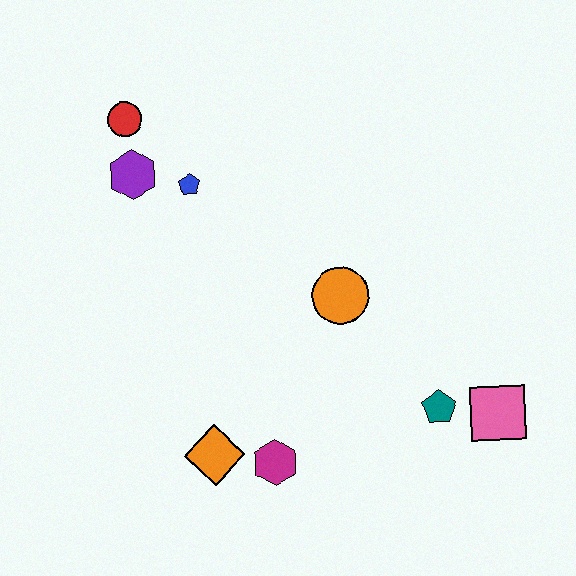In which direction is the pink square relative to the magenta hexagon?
The pink square is to the right of the magenta hexagon.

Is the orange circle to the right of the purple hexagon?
Yes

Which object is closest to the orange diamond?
The magenta hexagon is closest to the orange diamond.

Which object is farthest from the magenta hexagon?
The red circle is farthest from the magenta hexagon.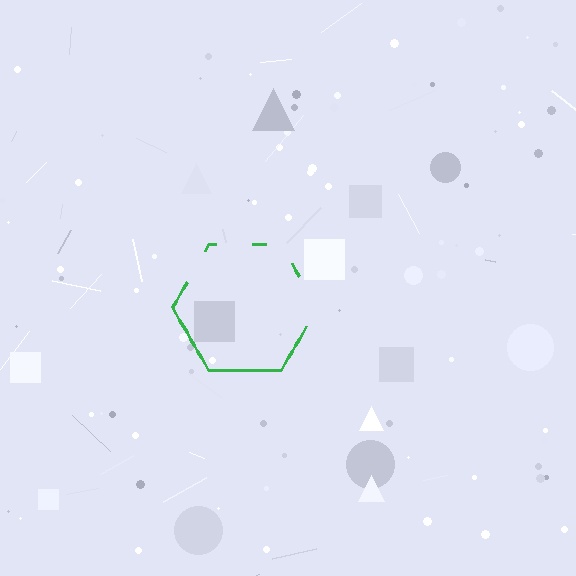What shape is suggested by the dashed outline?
The dashed outline suggests a hexagon.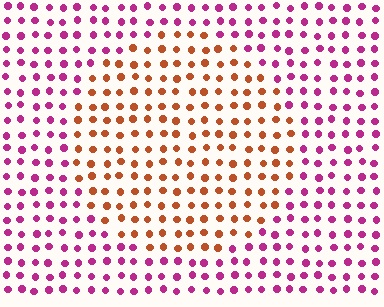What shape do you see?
I see a circle.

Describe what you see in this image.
The image is filled with small magenta elements in a uniform arrangement. A circle-shaped region is visible where the elements are tinted to a slightly different hue, forming a subtle color boundary.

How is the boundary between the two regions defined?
The boundary is defined purely by a slight shift in hue (about 58 degrees). Spacing, size, and orientation are identical on both sides.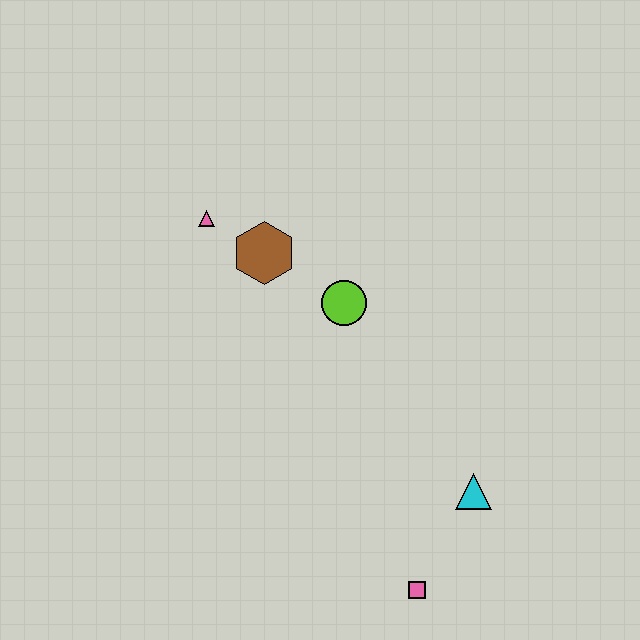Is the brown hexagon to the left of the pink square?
Yes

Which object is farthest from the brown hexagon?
The pink square is farthest from the brown hexagon.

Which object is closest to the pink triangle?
The brown hexagon is closest to the pink triangle.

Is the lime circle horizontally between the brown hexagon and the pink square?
Yes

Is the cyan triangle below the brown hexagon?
Yes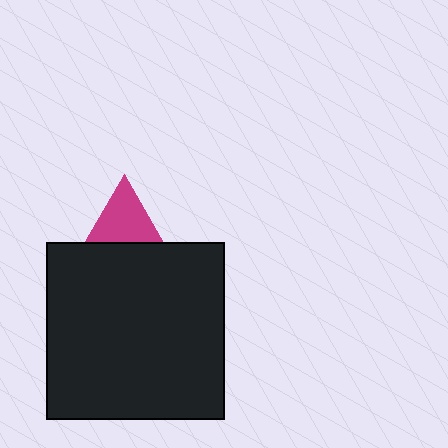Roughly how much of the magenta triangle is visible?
About half of it is visible (roughly 55%).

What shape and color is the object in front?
The object in front is a black square.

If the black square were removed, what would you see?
You would see the complete magenta triangle.